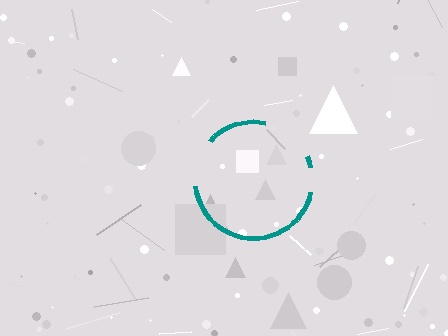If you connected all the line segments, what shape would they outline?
They would outline a circle.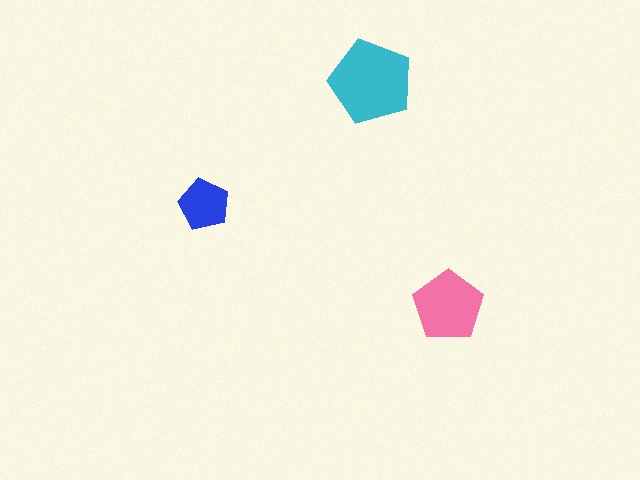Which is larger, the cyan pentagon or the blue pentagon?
The cyan one.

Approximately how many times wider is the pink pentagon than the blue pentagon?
About 1.5 times wider.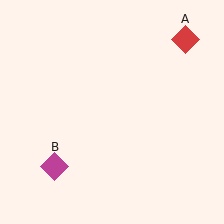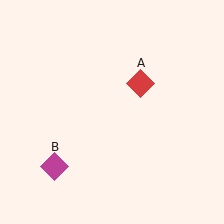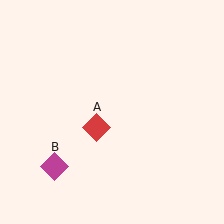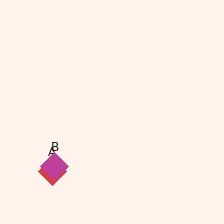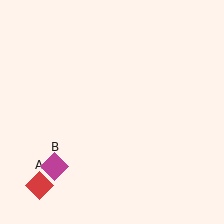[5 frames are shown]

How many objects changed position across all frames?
1 object changed position: red diamond (object A).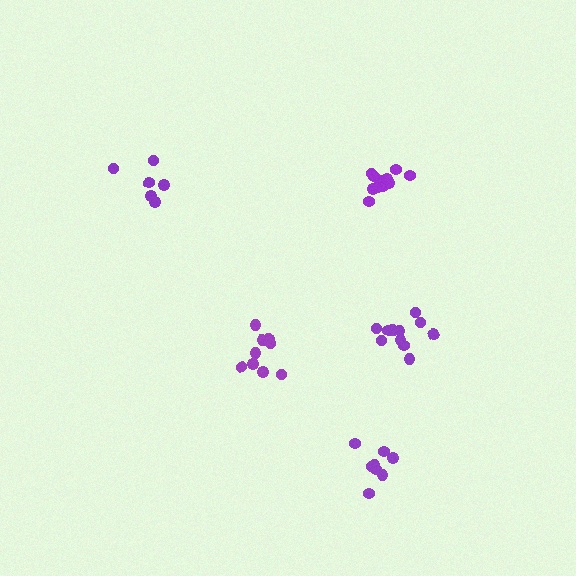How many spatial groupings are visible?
There are 5 spatial groupings.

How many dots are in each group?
Group 1: 12 dots, Group 2: 9 dots, Group 3: 6 dots, Group 4: 8 dots, Group 5: 11 dots (46 total).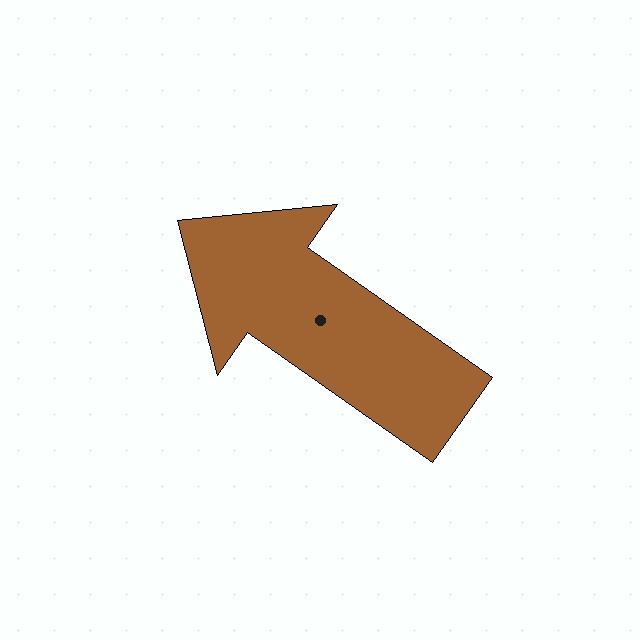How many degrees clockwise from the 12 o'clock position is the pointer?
Approximately 305 degrees.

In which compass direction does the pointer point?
Northwest.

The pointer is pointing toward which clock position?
Roughly 10 o'clock.